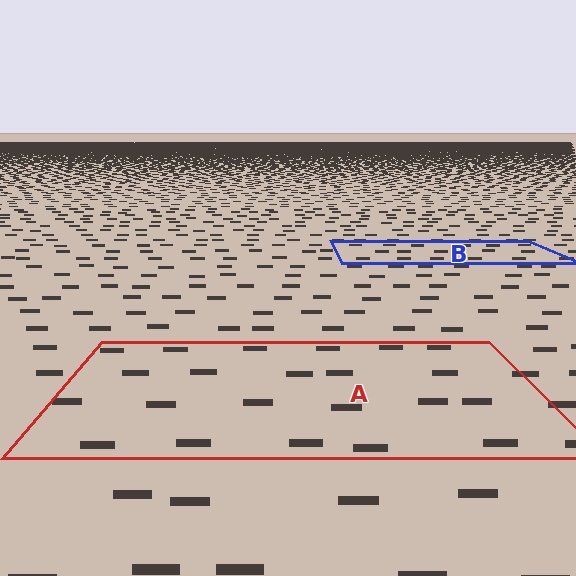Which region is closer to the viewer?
Region A is closer. The texture elements there are larger and more spread out.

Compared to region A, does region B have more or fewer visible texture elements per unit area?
Region B has more texture elements per unit area — they are packed more densely because it is farther away.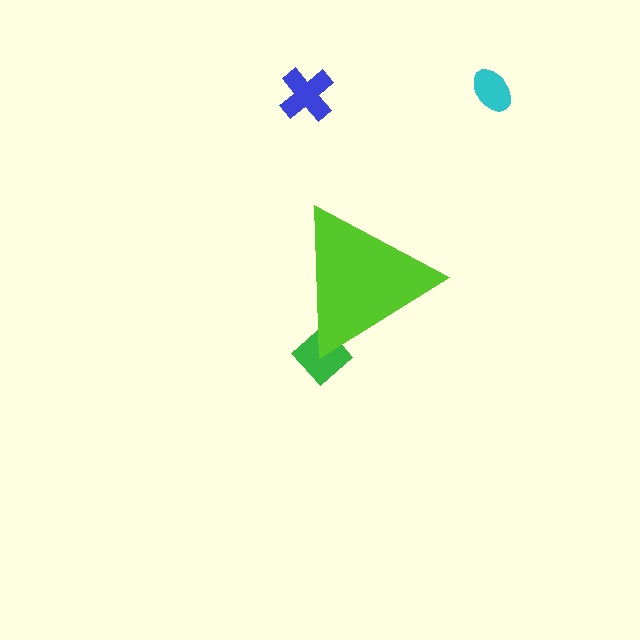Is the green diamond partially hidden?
Yes, the green diamond is partially hidden behind the lime triangle.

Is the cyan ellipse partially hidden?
No, the cyan ellipse is fully visible.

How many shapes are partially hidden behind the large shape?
1 shape is partially hidden.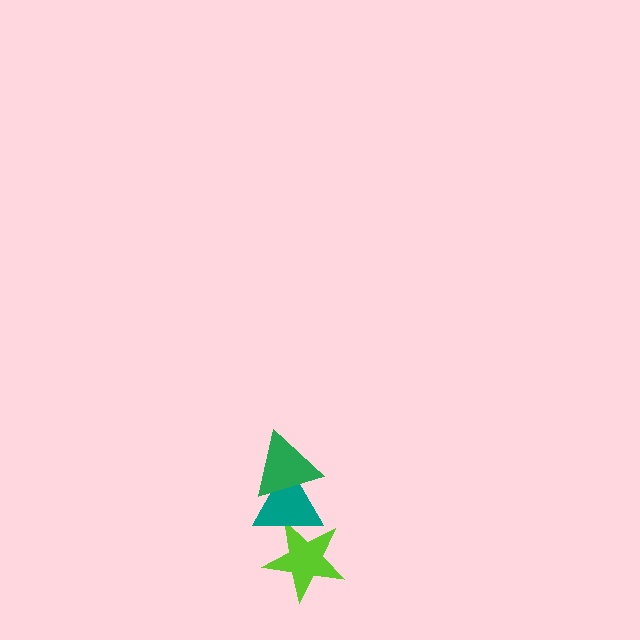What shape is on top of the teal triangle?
The green triangle is on top of the teal triangle.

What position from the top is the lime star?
The lime star is 3rd from the top.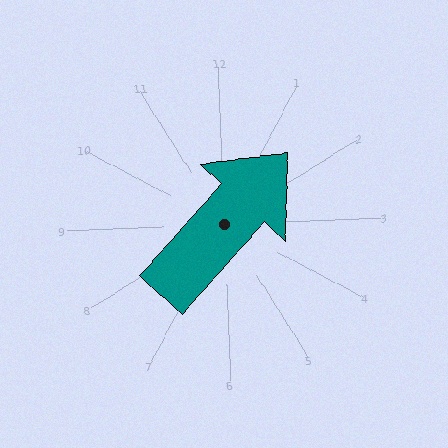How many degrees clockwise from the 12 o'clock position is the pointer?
Approximately 44 degrees.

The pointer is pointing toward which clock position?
Roughly 1 o'clock.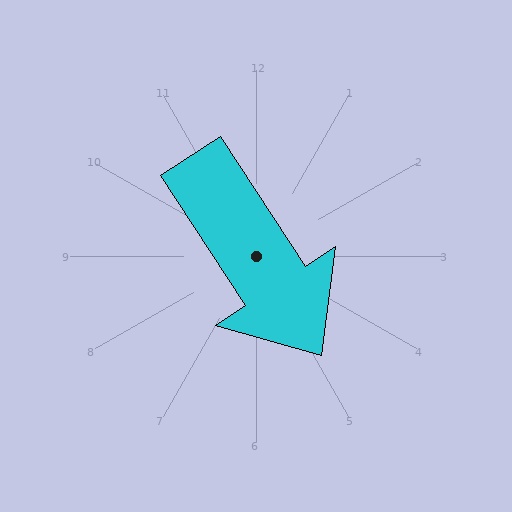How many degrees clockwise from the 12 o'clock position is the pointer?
Approximately 147 degrees.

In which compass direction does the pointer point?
Southeast.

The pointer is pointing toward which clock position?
Roughly 5 o'clock.